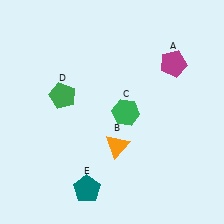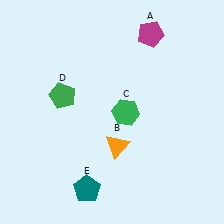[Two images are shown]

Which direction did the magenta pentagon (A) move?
The magenta pentagon (A) moved up.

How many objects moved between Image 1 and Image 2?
1 object moved between the two images.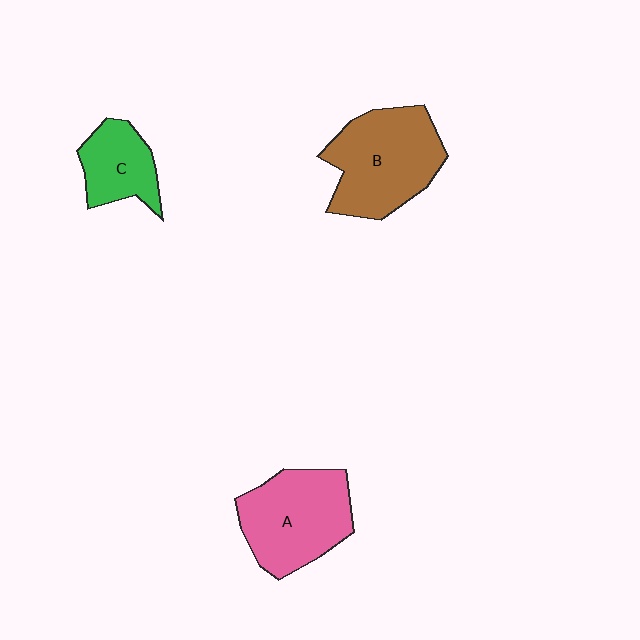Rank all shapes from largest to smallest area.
From largest to smallest: B (brown), A (pink), C (green).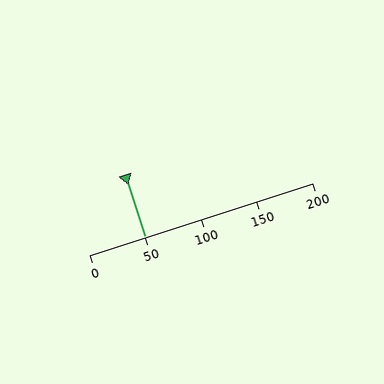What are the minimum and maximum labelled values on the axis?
The axis runs from 0 to 200.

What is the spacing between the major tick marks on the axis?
The major ticks are spaced 50 apart.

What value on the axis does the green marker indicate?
The marker indicates approximately 50.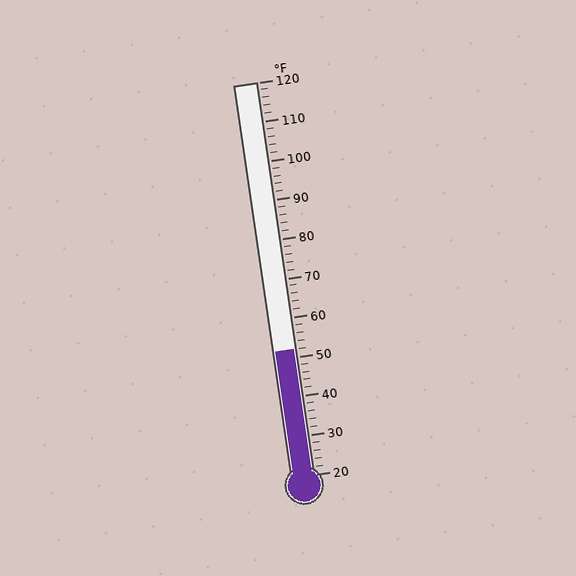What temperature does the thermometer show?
The thermometer shows approximately 52°F.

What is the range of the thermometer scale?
The thermometer scale ranges from 20°F to 120°F.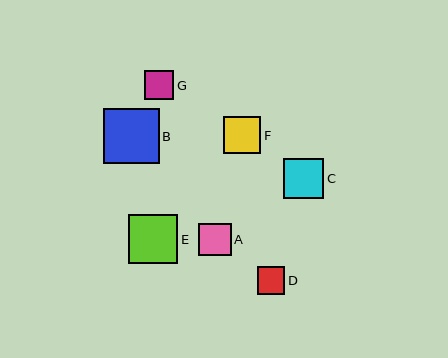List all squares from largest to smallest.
From largest to smallest: B, E, C, F, A, G, D.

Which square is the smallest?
Square D is the smallest with a size of approximately 27 pixels.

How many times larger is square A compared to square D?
Square A is approximately 1.2 times the size of square D.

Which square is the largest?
Square B is the largest with a size of approximately 56 pixels.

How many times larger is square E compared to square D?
Square E is approximately 1.8 times the size of square D.